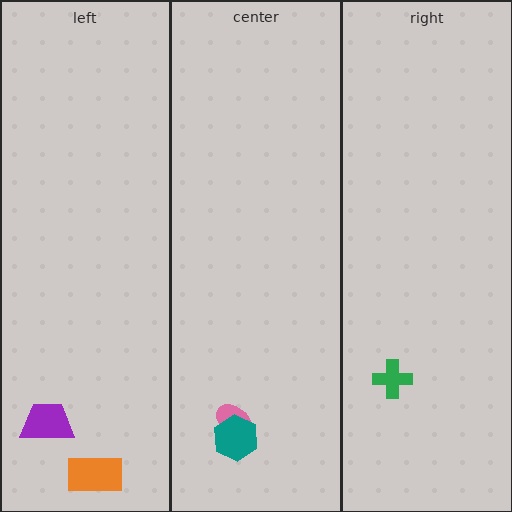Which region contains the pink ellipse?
The center region.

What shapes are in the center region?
The pink ellipse, the teal hexagon.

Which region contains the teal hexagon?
The center region.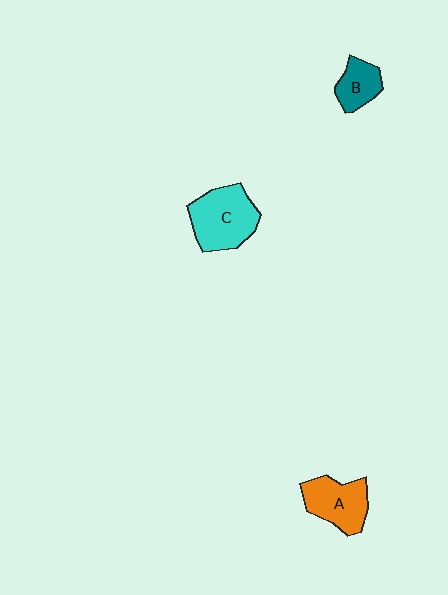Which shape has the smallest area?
Shape B (teal).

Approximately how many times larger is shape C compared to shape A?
Approximately 1.2 times.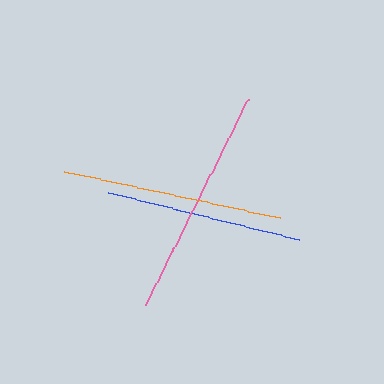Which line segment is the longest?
The pink line is the longest at approximately 230 pixels.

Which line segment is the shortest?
The blue line is the shortest at approximately 196 pixels.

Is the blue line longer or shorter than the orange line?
The orange line is longer than the blue line.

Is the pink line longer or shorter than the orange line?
The pink line is longer than the orange line.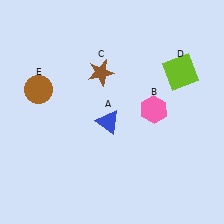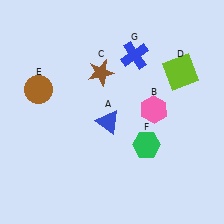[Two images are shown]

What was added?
A green hexagon (F), a blue cross (G) were added in Image 2.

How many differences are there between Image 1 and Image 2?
There are 2 differences between the two images.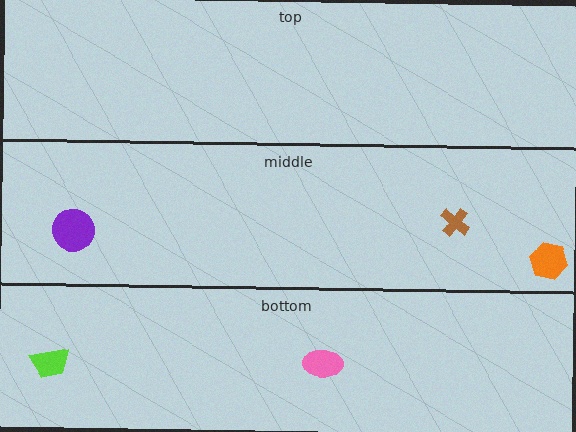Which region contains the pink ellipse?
The bottom region.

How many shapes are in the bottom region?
2.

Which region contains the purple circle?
The middle region.